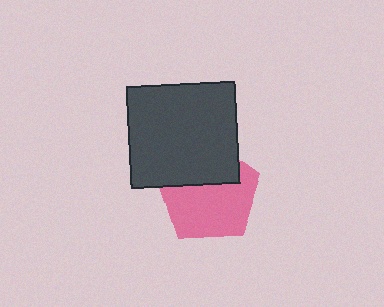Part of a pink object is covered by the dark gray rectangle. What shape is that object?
It is a pentagon.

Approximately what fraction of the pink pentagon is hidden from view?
Roughly 36% of the pink pentagon is hidden behind the dark gray rectangle.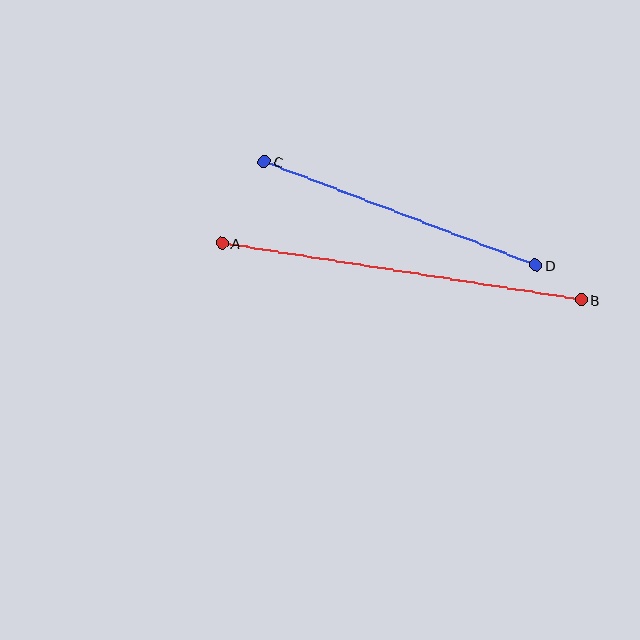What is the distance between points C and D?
The distance is approximately 290 pixels.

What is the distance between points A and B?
The distance is approximately 364 pixels.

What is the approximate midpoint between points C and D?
The midpoint is at approximately (400, 213) pixels.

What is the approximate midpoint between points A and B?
The midpoint is at approximately (402, 272) pixels.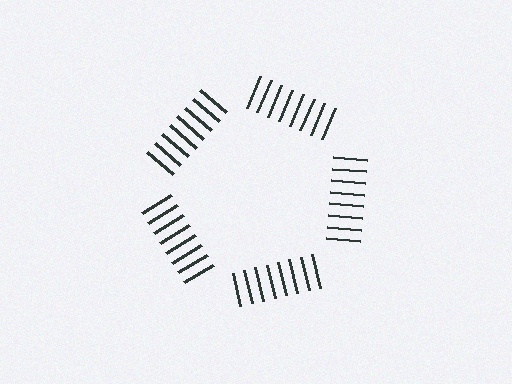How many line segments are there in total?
40 — 8 along each of the 5 edges.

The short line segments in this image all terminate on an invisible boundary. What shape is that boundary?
An illusory pentagon — the line segments terminate on its edges but no continuous stroke is drawn.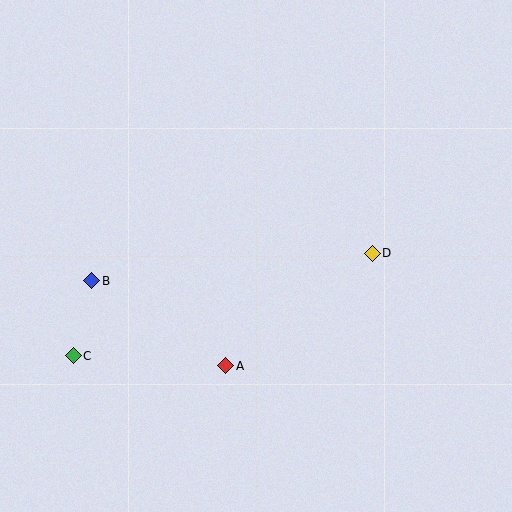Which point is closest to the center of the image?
Point A at (226, 366) is closest to the center.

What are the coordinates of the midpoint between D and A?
The midpoint between D and A is at (299, 309).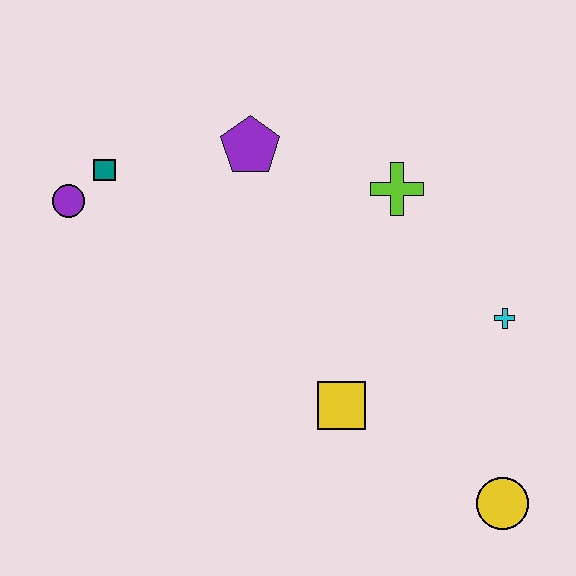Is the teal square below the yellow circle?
No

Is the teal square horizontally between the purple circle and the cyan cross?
Yes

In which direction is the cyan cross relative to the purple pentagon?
The cyan cross is to the right of the purple pentagon.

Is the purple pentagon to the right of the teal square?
Yes